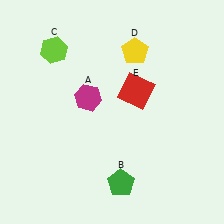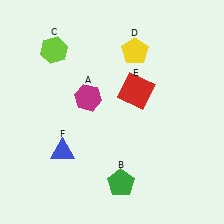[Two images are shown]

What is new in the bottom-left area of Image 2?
A blue triangle (F) was added in the bottom-left area of Image 2.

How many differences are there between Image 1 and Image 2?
There is 1 difference between the two images.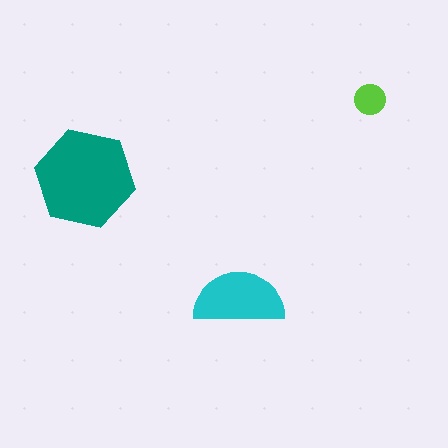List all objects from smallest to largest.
The lime circle, the cyan semicircle, the teal hexagon.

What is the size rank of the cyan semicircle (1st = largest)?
2nd.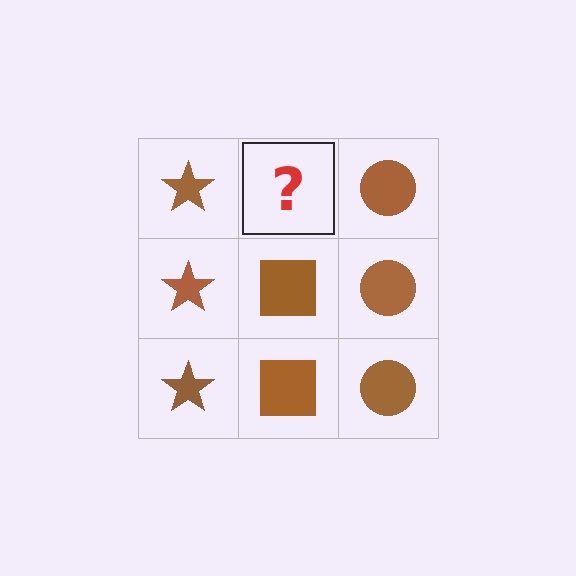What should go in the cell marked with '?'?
The missing cell should contain a brown square.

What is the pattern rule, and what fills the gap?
The rule is that each column has a consistent shape. The gap should be filled with a brown square.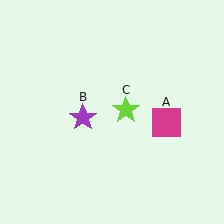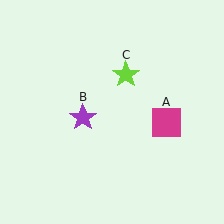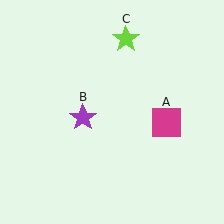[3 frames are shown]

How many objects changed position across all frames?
1 object changed position: lime star (object C).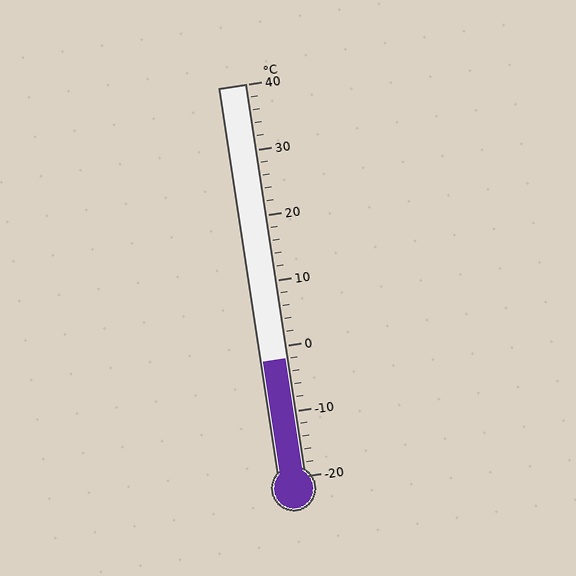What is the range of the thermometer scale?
The thermometer scale ranges from -20°C to 40°C.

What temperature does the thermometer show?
The thermometer shows approximately -2°C.